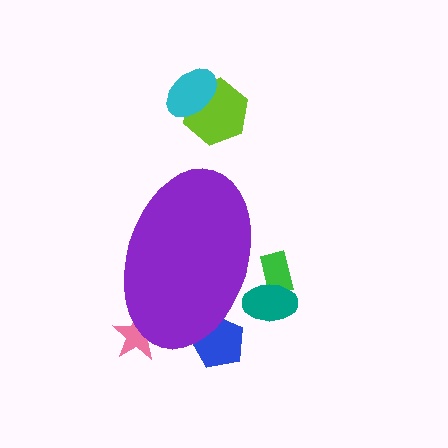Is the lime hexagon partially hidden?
No, the lime hexagon is fully visible.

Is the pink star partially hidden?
Yes, the pink star is partially hidden behind the purple ellipse.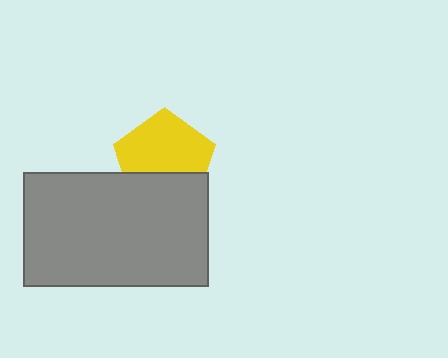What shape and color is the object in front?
The object in front is a gray rectangle.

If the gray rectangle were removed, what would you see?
You would see the complete yellow pentagon.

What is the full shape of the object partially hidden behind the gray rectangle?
The partially hidden object is a yellow pentagon.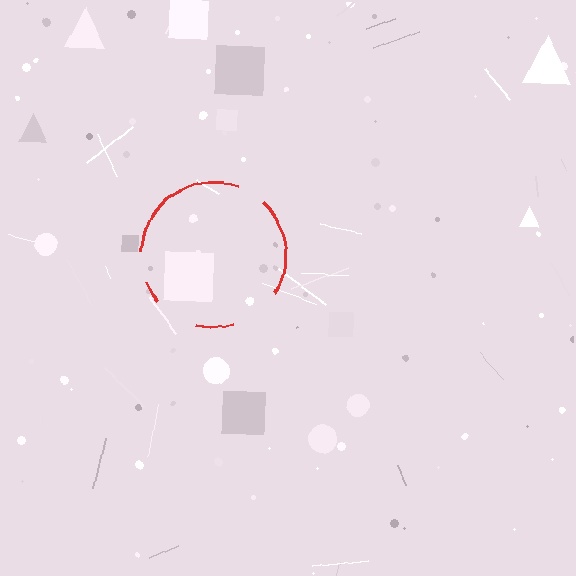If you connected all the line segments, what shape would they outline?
They would outline a circle.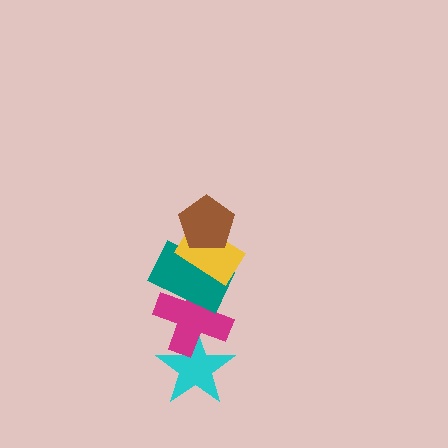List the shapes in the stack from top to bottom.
From top to bottom: the brown pentagon, the yellow rectangle, the teal rectangle, the magenta cross, the cyan star.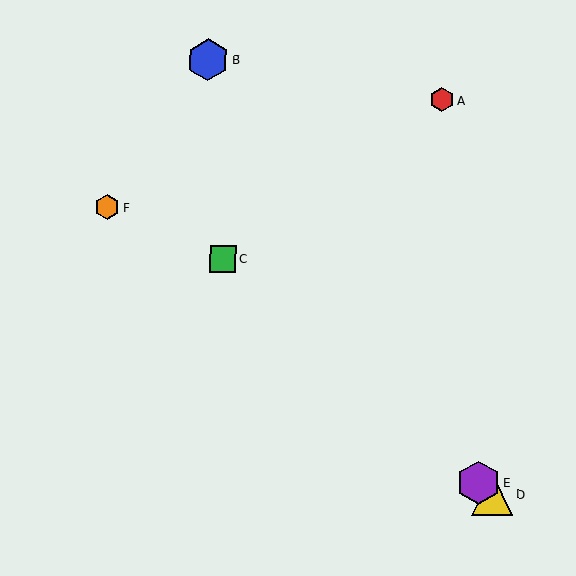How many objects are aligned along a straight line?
3 objects (C, D, E) are aligned along a straight line.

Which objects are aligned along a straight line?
Objects C, D, E are aligned along a straight line.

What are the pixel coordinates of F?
Object F is at (107, 207).